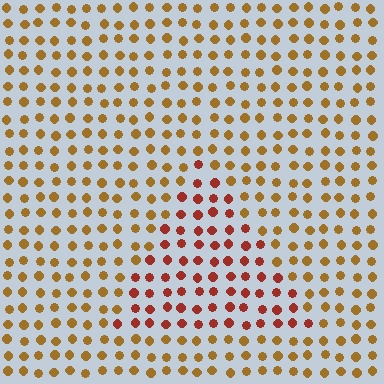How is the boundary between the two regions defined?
The boundary is defined purely by a slight shift in hue (about 34 degrees). Spacing, size, and orientation are identical on both sides.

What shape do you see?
I see a triangle.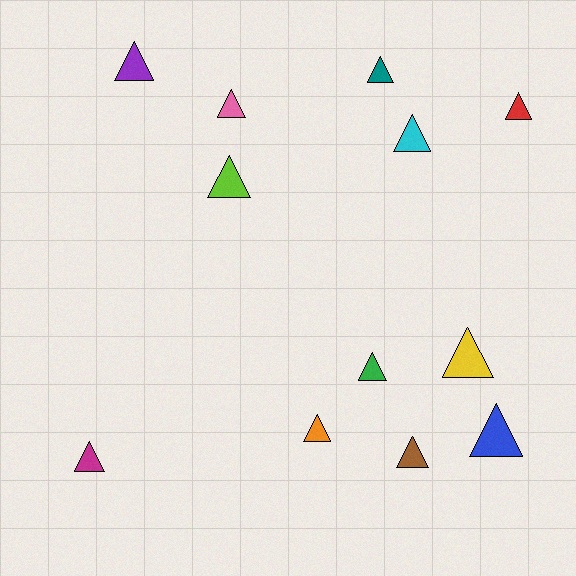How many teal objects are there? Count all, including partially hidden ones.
There is 1 teal object.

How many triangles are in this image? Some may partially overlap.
There are 12 triangles.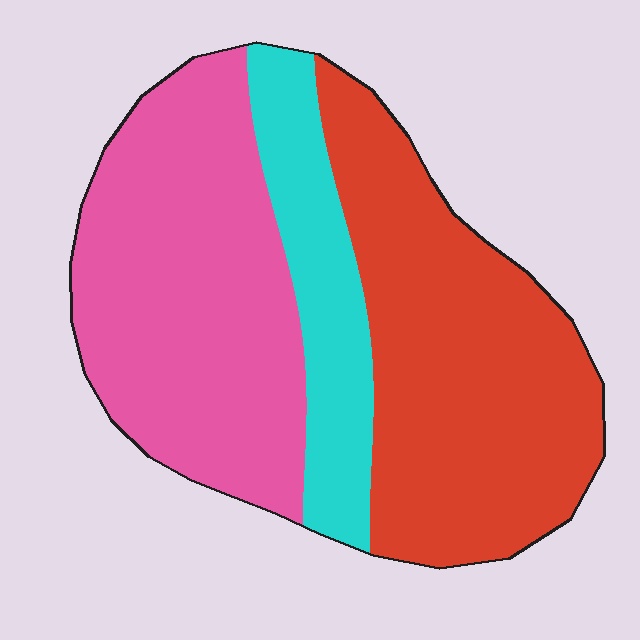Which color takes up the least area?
Cyan, at roughly 15%.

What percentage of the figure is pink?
Pink covers around 40% of the figure.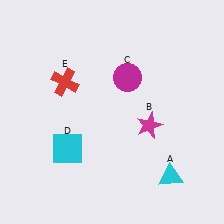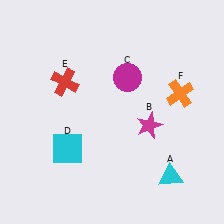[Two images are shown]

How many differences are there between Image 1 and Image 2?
There is 1 difference between the two images.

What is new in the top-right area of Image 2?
An orange cross (F) was added in the top-right area of Image 2.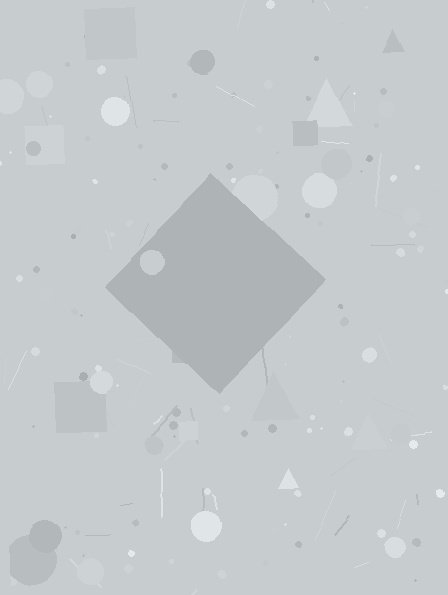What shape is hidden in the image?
A diamond is hidden in the image.